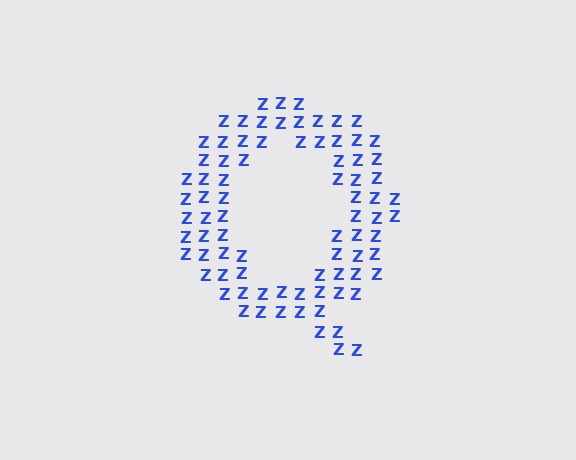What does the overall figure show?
The overall figure shows the letter Q.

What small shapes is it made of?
It is made of small letter Z's.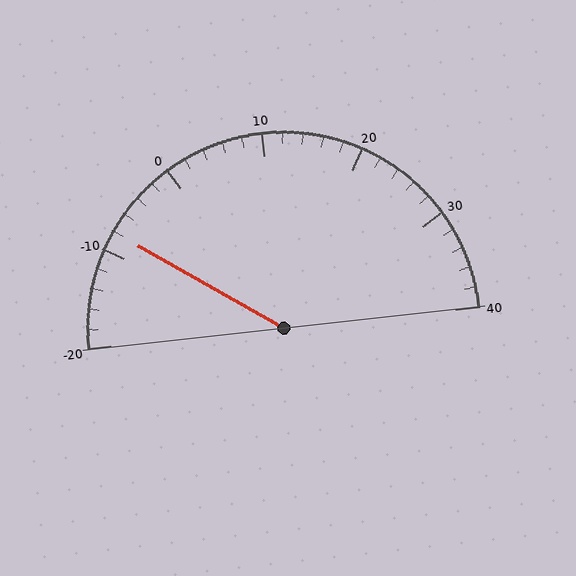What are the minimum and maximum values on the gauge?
The gauge ranges from -20 to 40.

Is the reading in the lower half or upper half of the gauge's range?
The reading is in the lower half of the range (-20 to 40).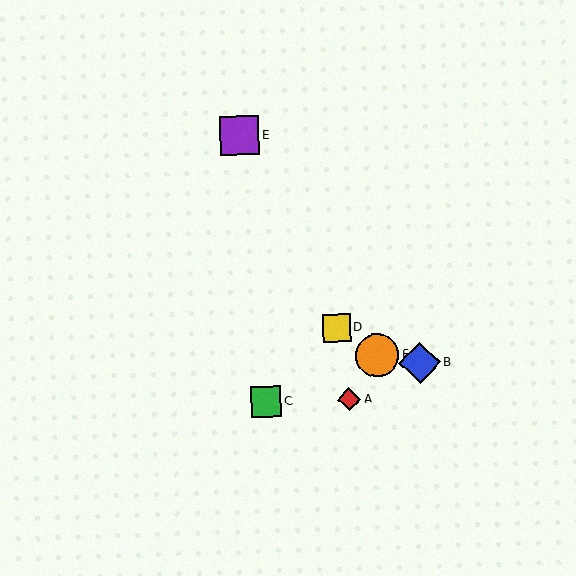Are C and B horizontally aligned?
No, C is at y≈402 and B is at y≈363.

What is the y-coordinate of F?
Object F is at y≈356.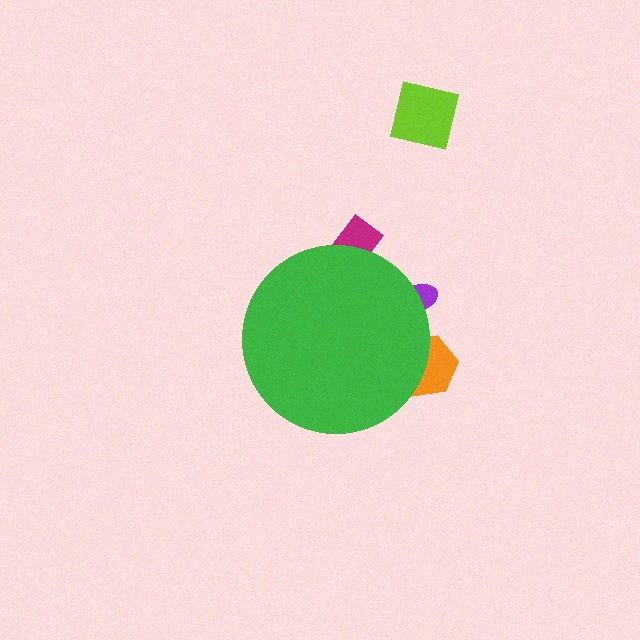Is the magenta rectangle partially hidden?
Yes, the magenta rectangle is partially hidden behind the green circle.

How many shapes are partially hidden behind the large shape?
3 shapes are partially hidden.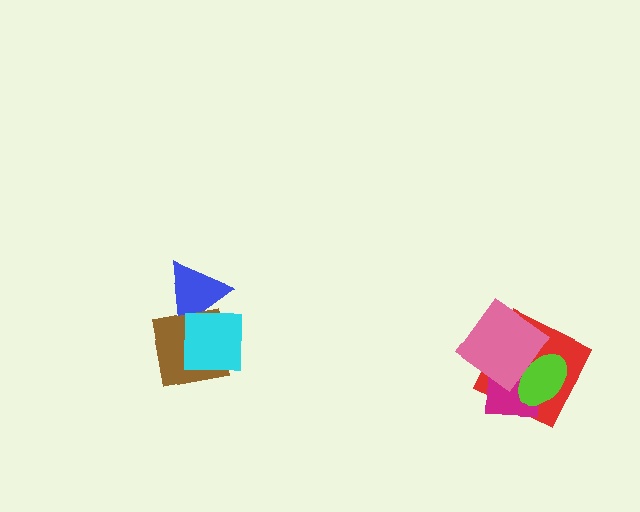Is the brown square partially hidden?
Yes, it is partially covered by another shape.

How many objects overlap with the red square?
3 objects overlap with the red square.